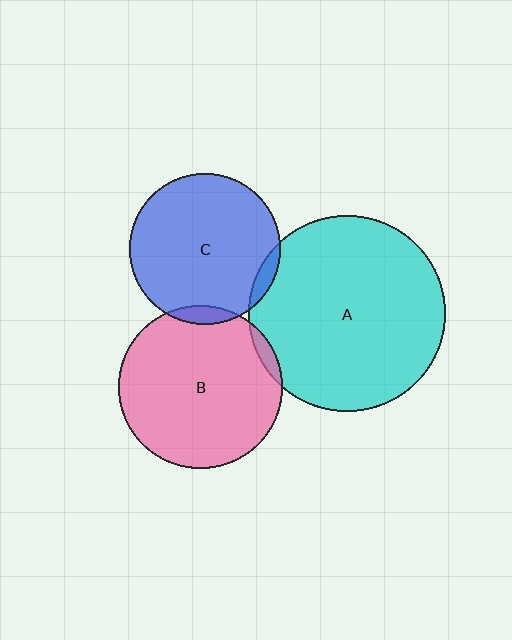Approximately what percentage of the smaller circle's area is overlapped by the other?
Approximately 5%.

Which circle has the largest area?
Circle A (cyan).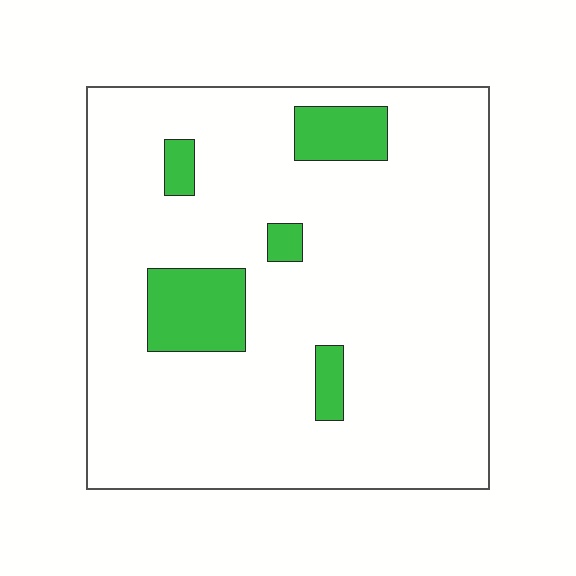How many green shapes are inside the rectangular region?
5.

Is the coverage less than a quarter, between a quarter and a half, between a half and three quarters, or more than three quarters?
Less than a quarter.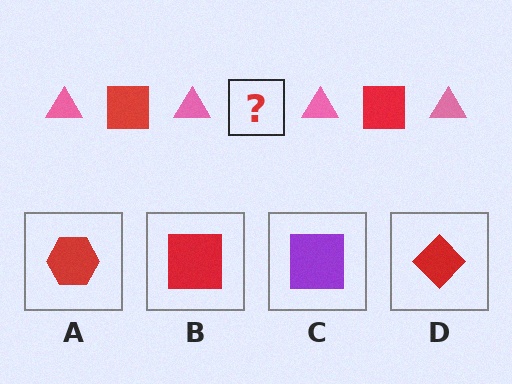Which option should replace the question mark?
Option B.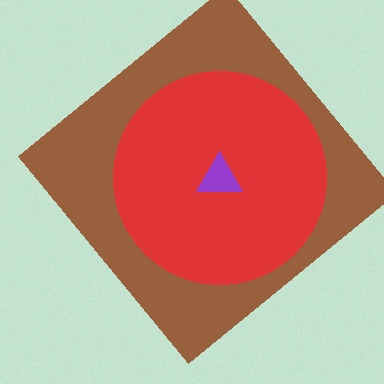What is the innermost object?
The purple triangle.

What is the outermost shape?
The brown diamond.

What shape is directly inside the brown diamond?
The red circle.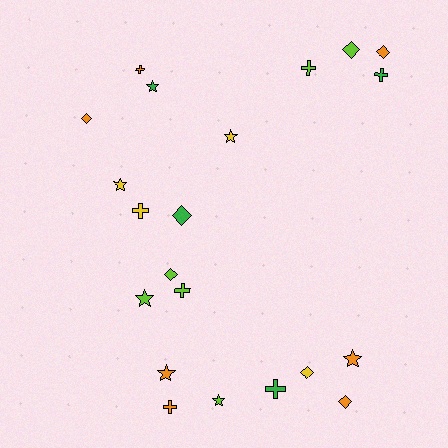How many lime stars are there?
There are 2 lime stars.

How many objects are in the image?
There are 21 objects.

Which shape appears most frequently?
Star, with 7 objects.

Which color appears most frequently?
Orange, with 7 objects.